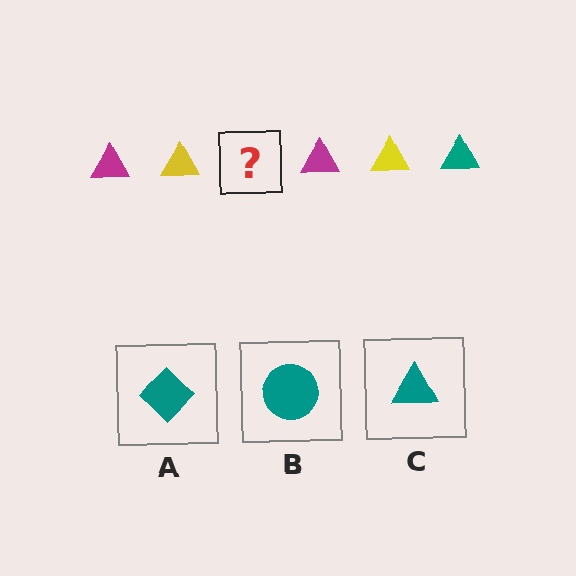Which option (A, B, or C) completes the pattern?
C.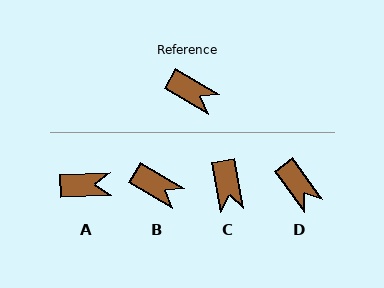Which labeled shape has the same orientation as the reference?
B.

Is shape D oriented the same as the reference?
No, it is off by about 23 degrees.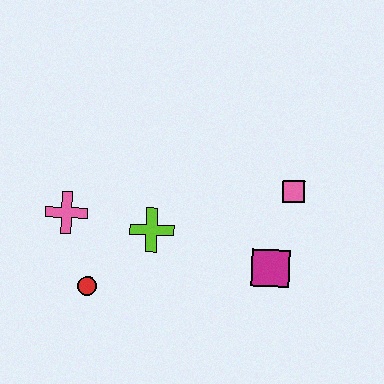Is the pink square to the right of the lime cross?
Yes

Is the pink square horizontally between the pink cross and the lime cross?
No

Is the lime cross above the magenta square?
Yes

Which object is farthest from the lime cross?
The pink square is farthest from the lime cross.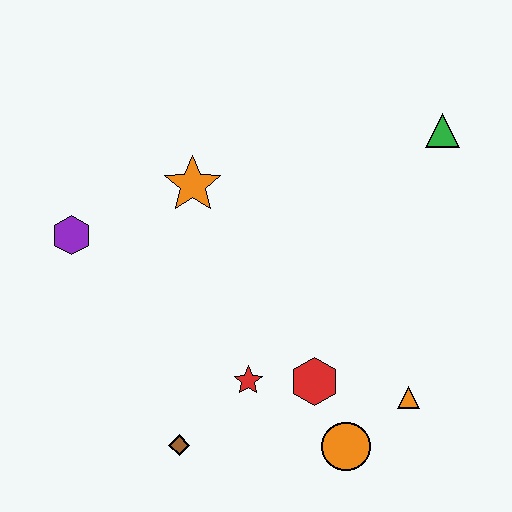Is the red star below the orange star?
Yes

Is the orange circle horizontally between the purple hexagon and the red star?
No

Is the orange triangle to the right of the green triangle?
No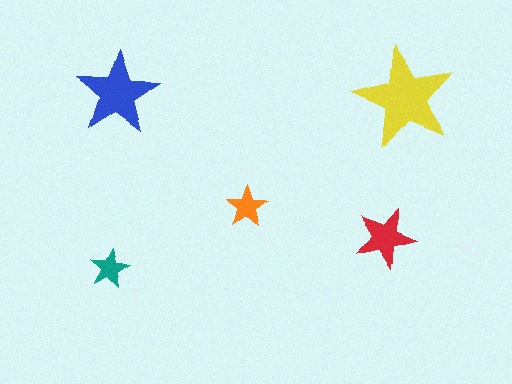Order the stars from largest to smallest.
the yellow one, the blue one, the red one, the orange one, the teal one.